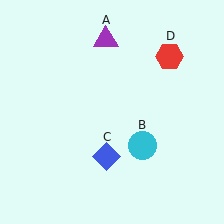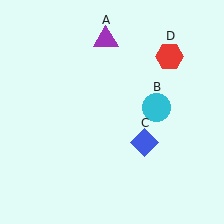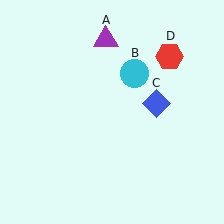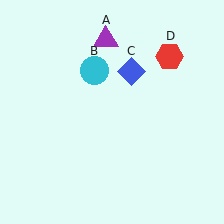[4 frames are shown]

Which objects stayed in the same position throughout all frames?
Purple triangle (object A) and red hexagon (object D) remained stationary.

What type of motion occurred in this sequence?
The cyan circle (object B), blue diamond (object C) rotated counterclockwise around the center of the scene.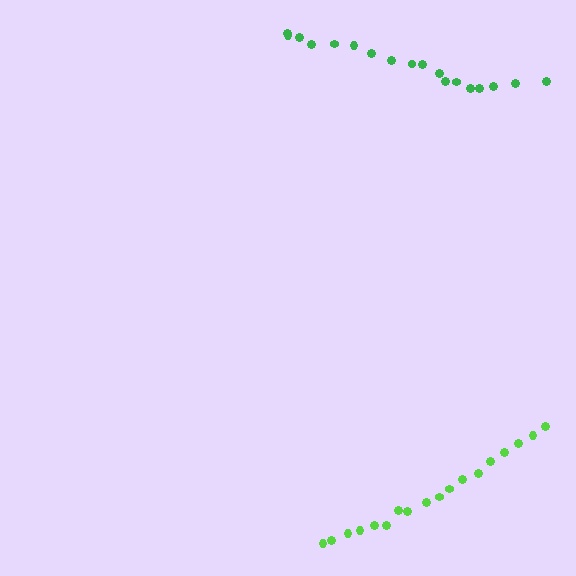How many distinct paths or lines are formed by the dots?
There are 2 distinct paths.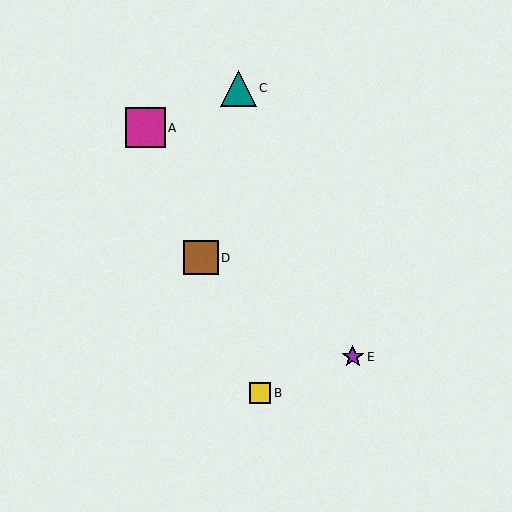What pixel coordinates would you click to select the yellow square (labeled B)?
Click at (260, 393) to select the yellow square B.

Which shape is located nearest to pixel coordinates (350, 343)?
The purple star (labeled E) at (353, 357) is nearest to that location.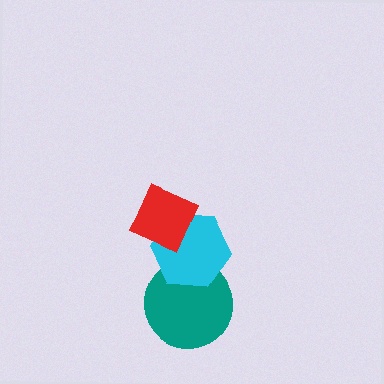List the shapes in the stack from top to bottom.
From top to bottom: the red diamond, the cyan hexagon, the teal circle.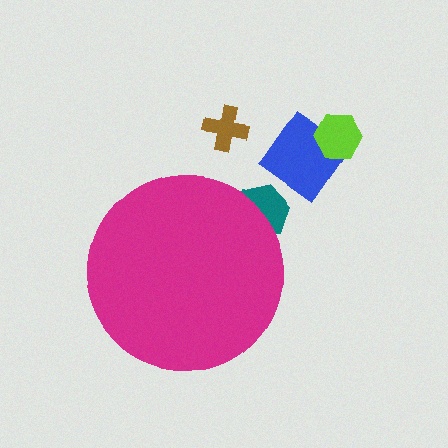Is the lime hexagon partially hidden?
No, the lime hexagon is fully visible.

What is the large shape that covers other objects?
A magenta circle.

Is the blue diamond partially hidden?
No, the blue diamond is fully visible.